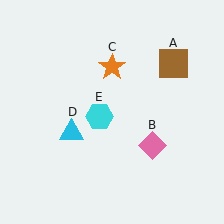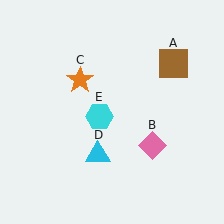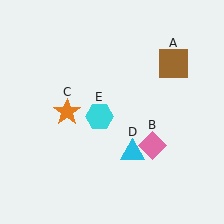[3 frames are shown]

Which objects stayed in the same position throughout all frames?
Brown square (object A) and pink diamond (object B) and cyan hexagon (object E) remained stationary.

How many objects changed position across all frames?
2 objects changed position: orange star (object C), cyan triangle (object D).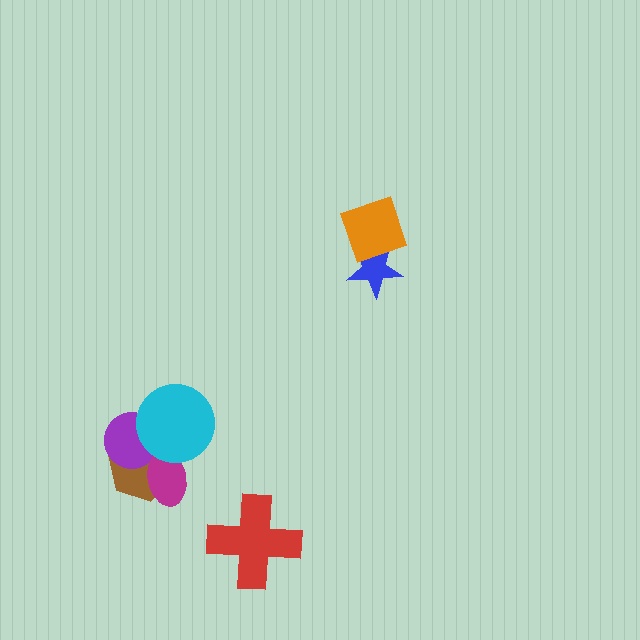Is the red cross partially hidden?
No, no other shape covers it.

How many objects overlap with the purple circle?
2 objects overlap with the purple circle.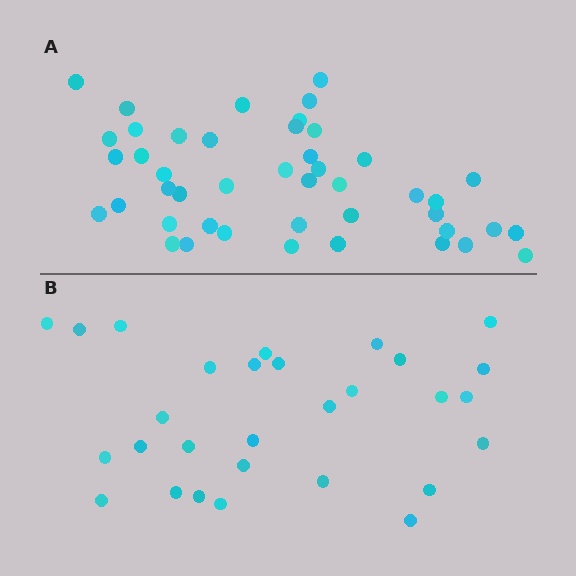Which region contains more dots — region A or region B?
Region A (the top region) has more dots.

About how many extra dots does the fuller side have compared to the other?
Region A has approximately 15 more dots than region B.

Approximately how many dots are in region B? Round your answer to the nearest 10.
About 30 dots. (The exact count is 29, which rounds to 30.)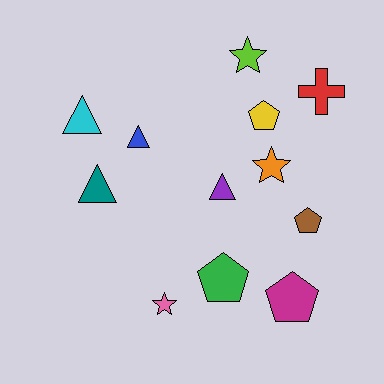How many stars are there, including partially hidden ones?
There are 3 stars.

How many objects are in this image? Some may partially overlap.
There are 12 objects.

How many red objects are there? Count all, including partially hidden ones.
There is 1 red object.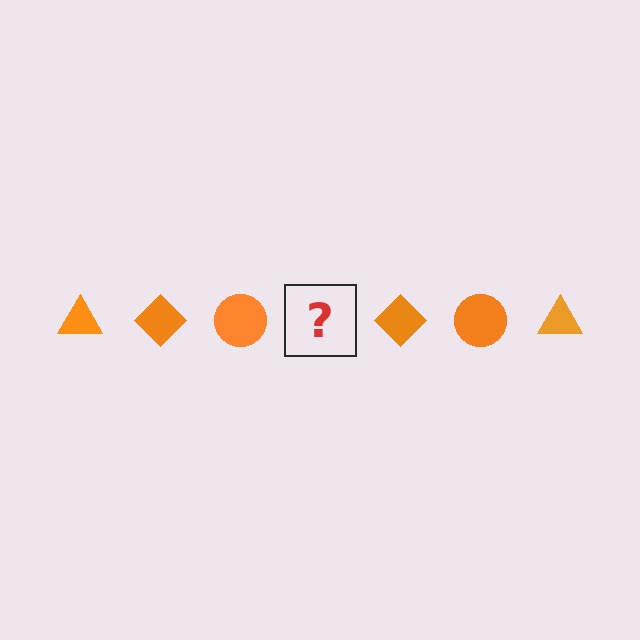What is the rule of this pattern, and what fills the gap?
The rule is that the pattern cycles through triangle, diamond, circle shapes in orange. The gap should be filled with an orange triangle.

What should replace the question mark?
The question mark should be replaced with an orange triangle.